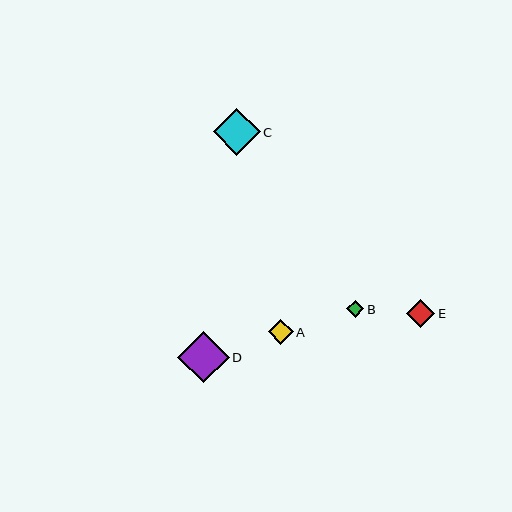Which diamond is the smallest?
Diamond B is the smallest with a size of approximately 17 pixels.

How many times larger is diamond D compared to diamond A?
Diamond D is approximately 2.1 times the size of diamond A.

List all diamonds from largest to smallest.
From largest to smallest: D, C, E, A, B.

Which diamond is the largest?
Diamond D is the largest with a size of approximately 51 pixels.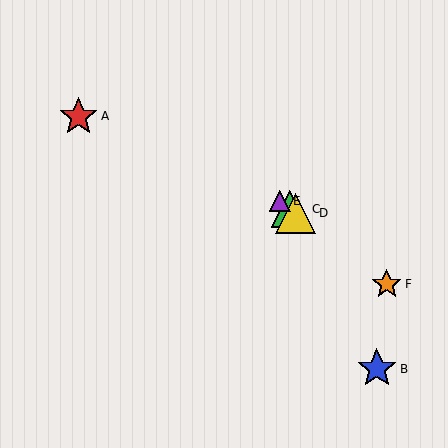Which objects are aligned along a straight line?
Objects C, D, E, F are aligned along a straight line.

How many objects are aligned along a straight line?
4 objects (C, D, E, F) are aligned along a straight line.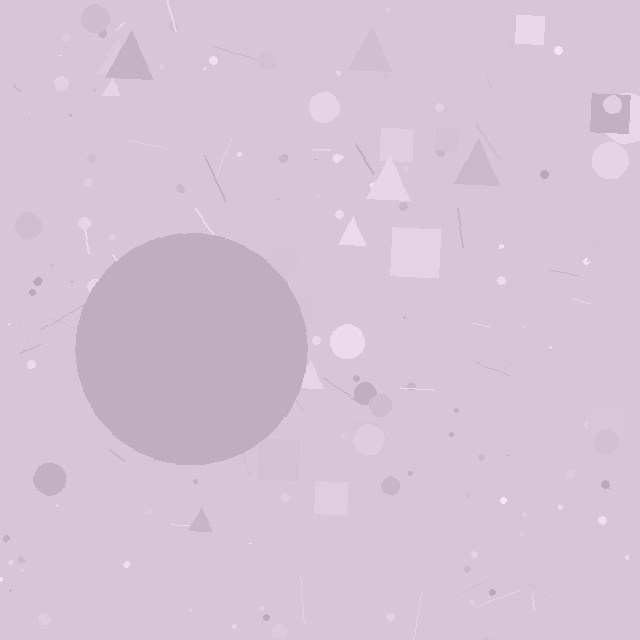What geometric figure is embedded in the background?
A circle is embedded in the background.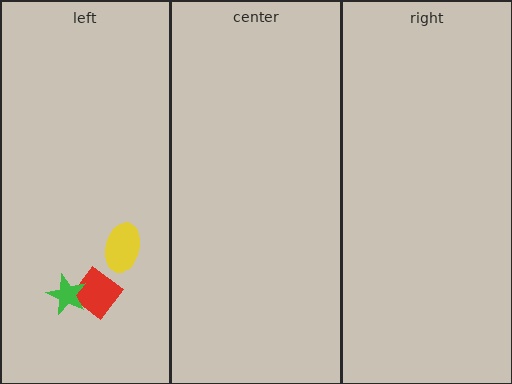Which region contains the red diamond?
The left region.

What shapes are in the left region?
The red diamond, the yellow ellipse, the green star.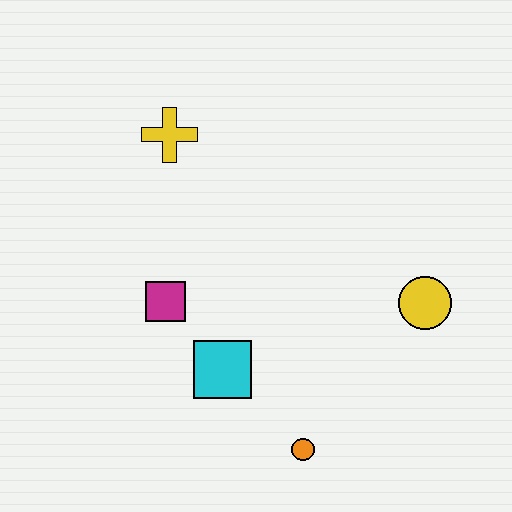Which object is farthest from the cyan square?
The yellow cross is farthest from the cyan square.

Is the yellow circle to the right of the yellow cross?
Yes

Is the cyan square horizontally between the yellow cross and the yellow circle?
Yes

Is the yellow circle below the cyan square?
No